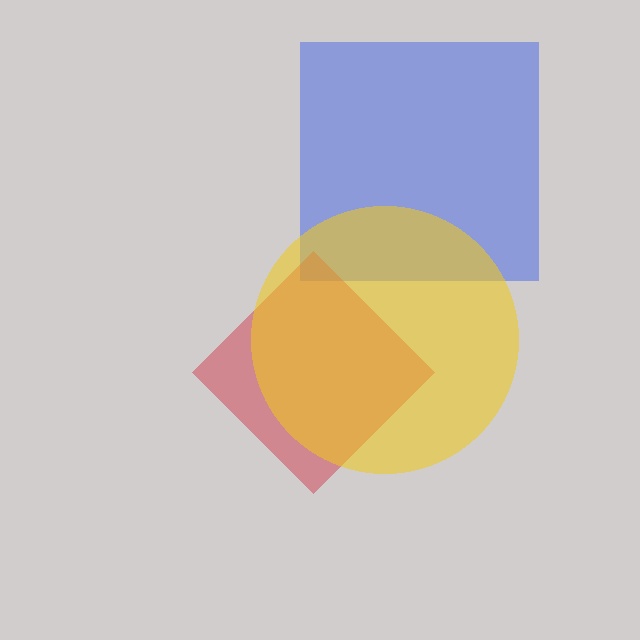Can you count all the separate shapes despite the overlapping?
Yes, there are 3 separate shapes.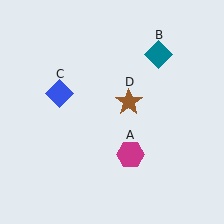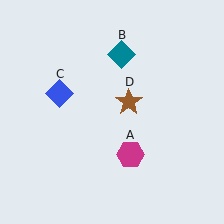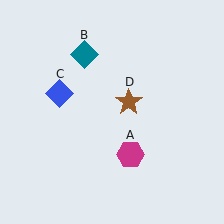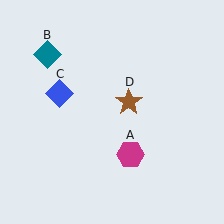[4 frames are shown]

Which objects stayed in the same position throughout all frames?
Magenta hexagon (object A) and blue diamond (object C) and brown star (object D) remained stationary.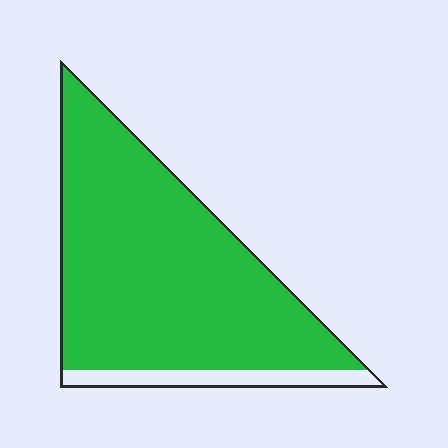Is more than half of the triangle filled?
Yes.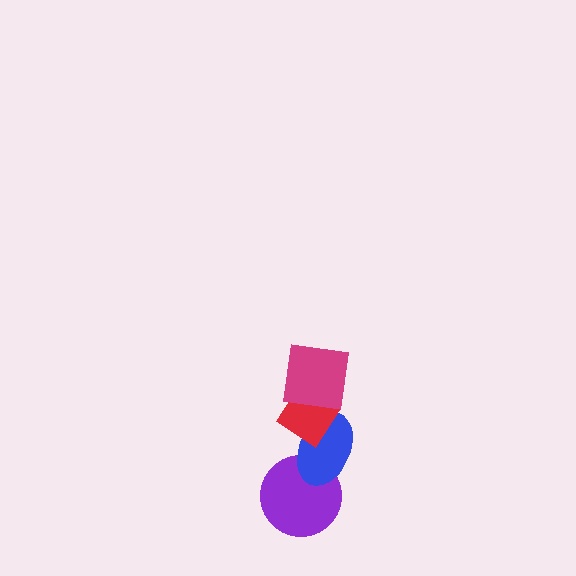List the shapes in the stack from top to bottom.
From top to bottom: the magenta square, the red diamond, the blue ellipse, the purple circle.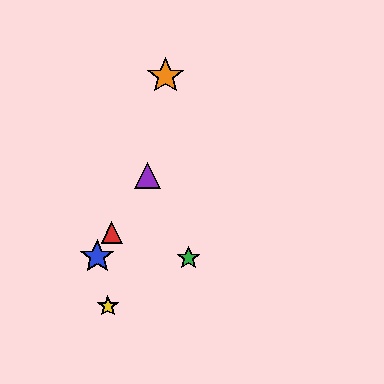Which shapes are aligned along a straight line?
The red triangle, the blue star, the purple triangle are aligned along a straight line.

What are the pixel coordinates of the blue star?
The blue star is at (97, 257).